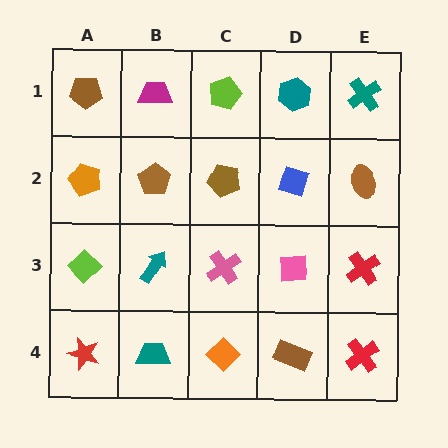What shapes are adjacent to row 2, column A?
A brown pentagon (row 1, column A), a lime diamond (row 3, column A), a brown pentagon (row 2, column B).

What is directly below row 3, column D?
A brown rectangle.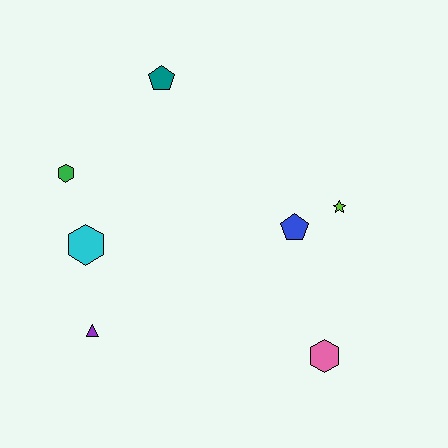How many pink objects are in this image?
There is 1 pink object.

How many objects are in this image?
There are 7 objects.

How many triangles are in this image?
There is 1 triangle.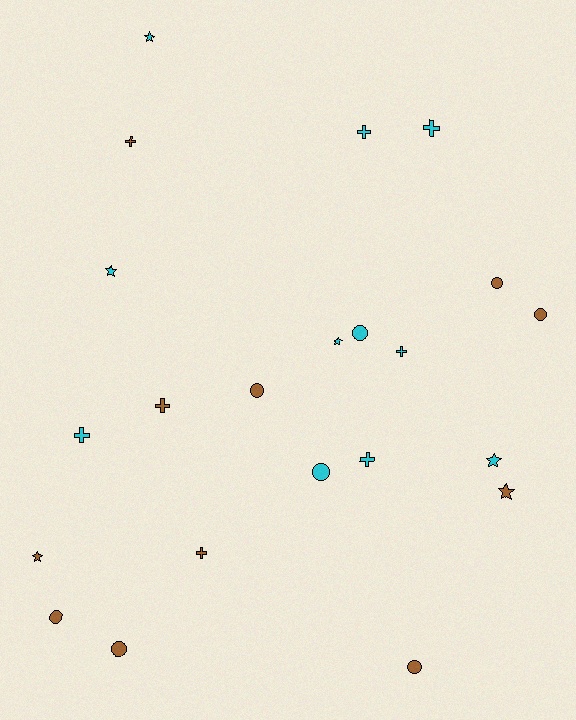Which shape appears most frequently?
Cross, with 8 objects.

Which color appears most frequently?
Brown, with 11 objects.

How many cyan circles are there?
There are 2 cyan circles.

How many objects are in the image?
There are 22 objects.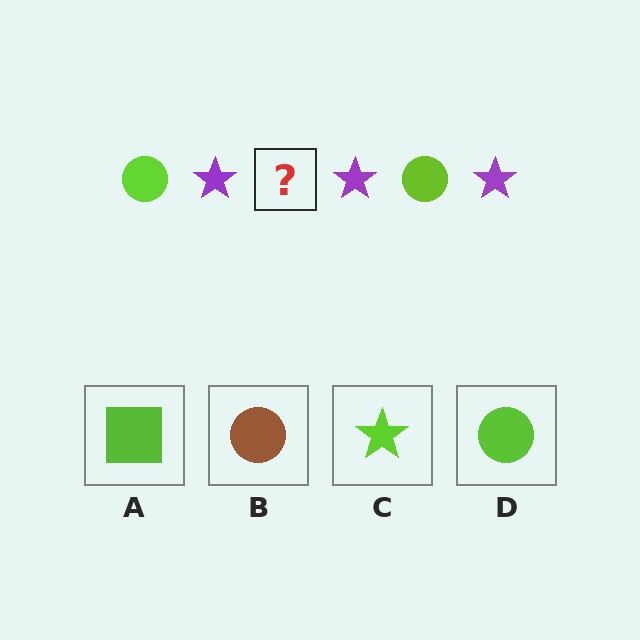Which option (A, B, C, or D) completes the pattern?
D.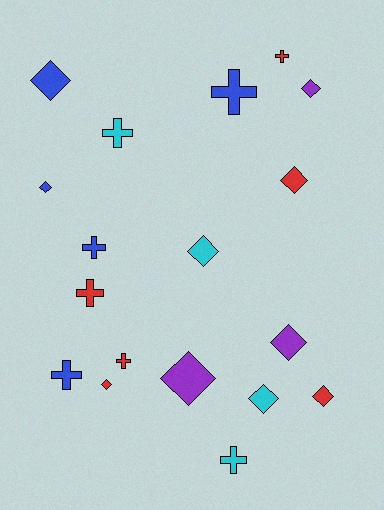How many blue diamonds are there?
There are 2 blue diamonds.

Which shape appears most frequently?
Diamond, with 10 objects.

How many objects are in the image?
There are 18 objects.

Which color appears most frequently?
Red, with 6 objects.